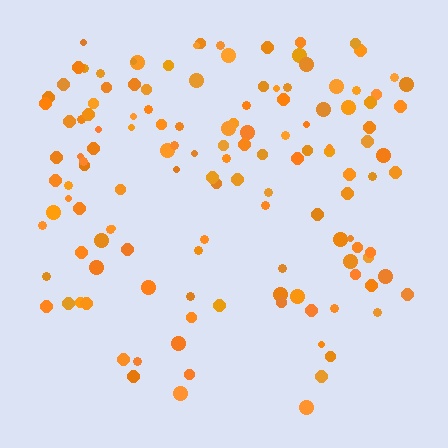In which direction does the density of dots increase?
From bottom to top, with the top side densest.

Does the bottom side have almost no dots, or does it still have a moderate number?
Still a moderate number, just noticeably fewer than the top.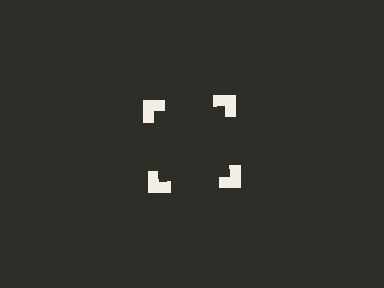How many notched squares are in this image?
There are 4 — one at each vertex of the illusory square.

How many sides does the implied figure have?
4 sides.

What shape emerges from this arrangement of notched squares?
An illusory square — its edges are inferred from the aligned wedge cuts in the notched squares, not physically drawn.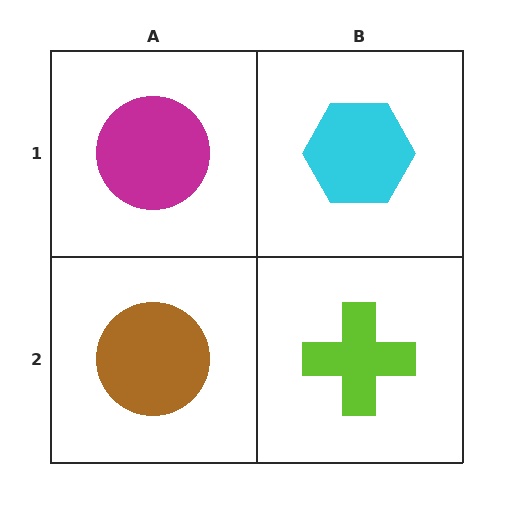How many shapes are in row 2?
2 shapes.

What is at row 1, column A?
A magenta circle.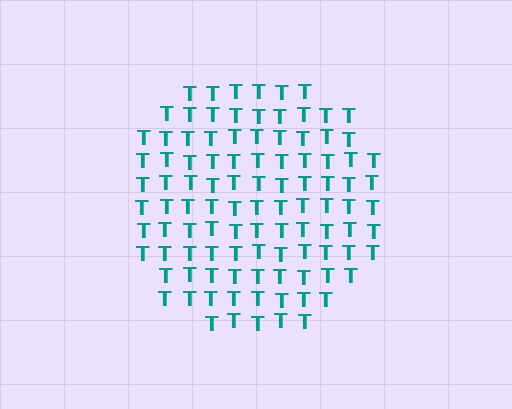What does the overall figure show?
The overall figure shows a circle.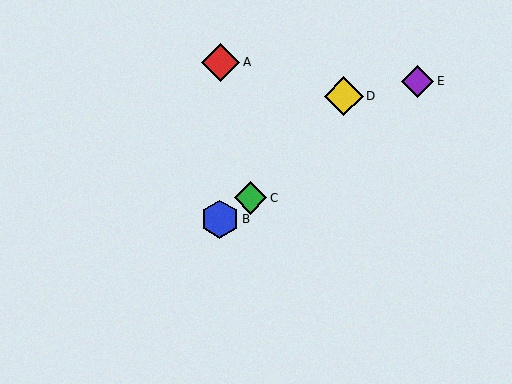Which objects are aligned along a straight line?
Objects B, C, E are aligned along a straight line.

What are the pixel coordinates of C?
Object C is at (251, 198).